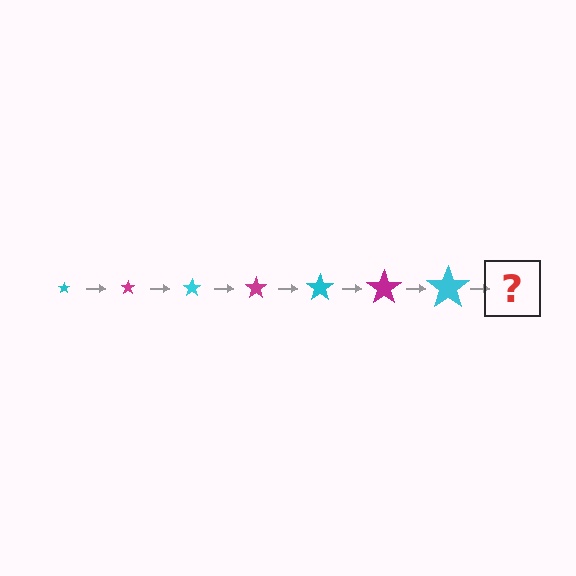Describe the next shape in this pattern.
It should be a magenta star, larger than the previous one.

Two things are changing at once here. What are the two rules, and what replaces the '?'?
The two rules are that the star grows larger each step and the color cycles through cyan and magenta. The '?' should be a magenta star, larger than the previous one.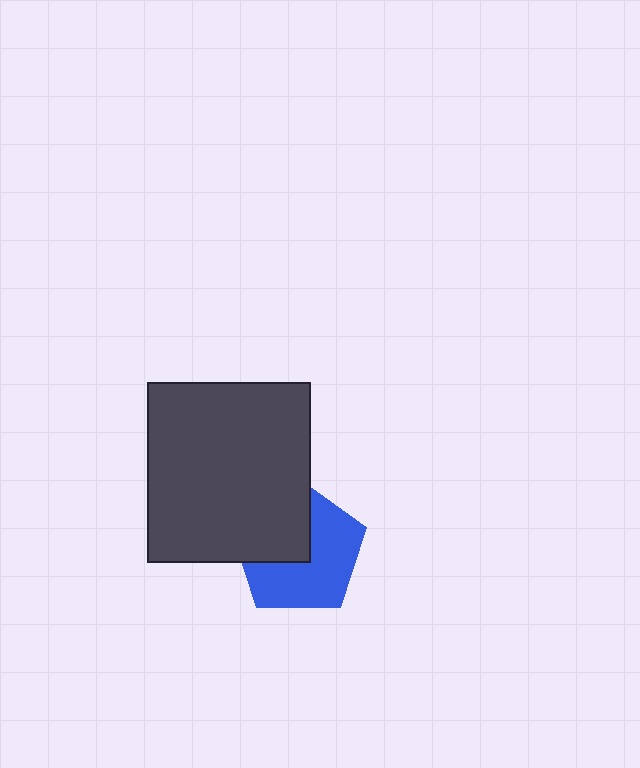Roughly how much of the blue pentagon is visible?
About half of it is visible (roughly 59%).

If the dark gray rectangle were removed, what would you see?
You would see the complete blue pentagon.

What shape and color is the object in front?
The object in front is a dark gray rectangle.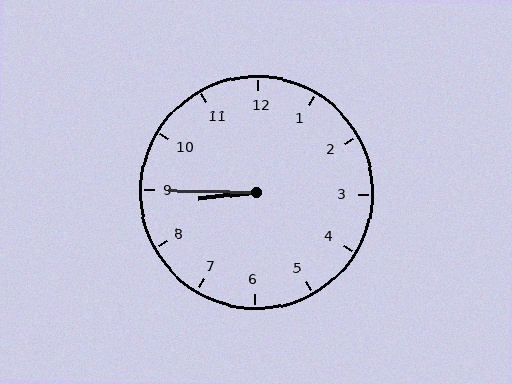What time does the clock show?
8:45.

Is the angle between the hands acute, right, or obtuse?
It is acute.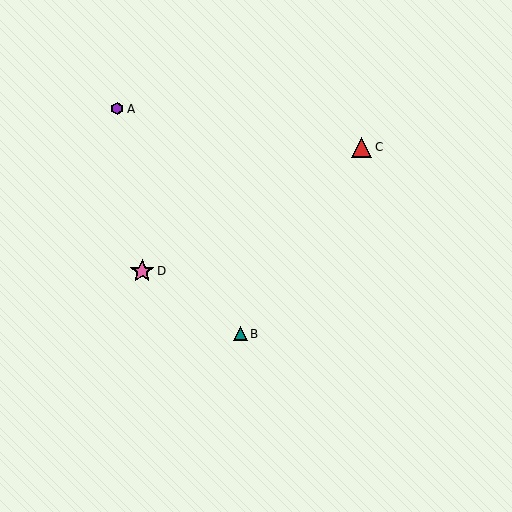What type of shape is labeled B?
Shape B is a teal triangle.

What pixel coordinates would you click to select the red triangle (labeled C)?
Click at (362, 147) to select the red triangle C.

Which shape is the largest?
The pink star (labeled D) is the largest.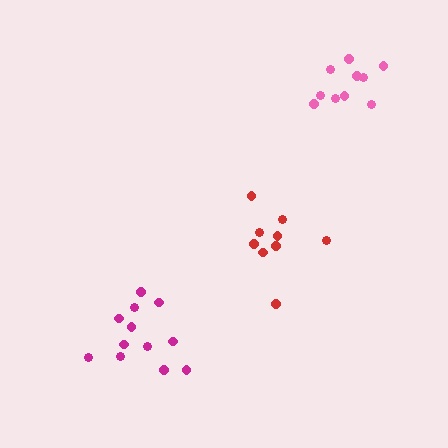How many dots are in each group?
Group 1: 9 dots, Group 2: 10 dots, Group 3: 12 dots (31 total).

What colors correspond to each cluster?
The clusters are colored: red, pink, magenta.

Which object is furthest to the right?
The pink cluster is rightmost.